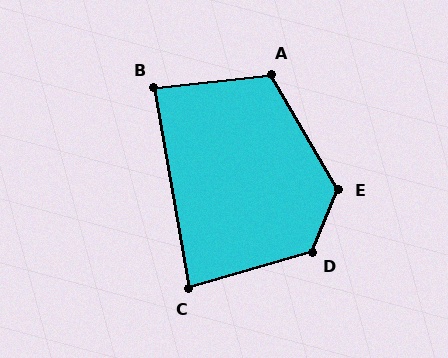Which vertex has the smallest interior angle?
C, at approximately 84 degrees.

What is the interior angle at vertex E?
Approximately 127 degrees (obtuse).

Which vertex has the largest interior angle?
D, at approximately 129 degrees.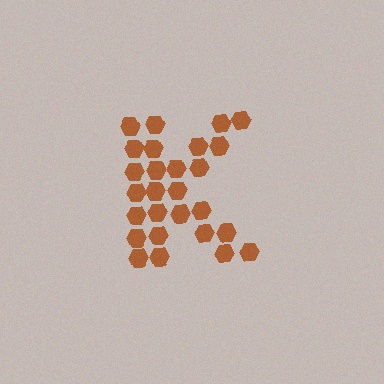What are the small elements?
The small elements are hexagons.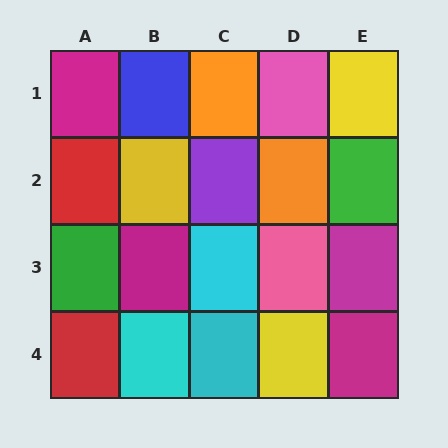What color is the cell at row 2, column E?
Green.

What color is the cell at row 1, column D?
Pink.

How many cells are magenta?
4 cells are magenta.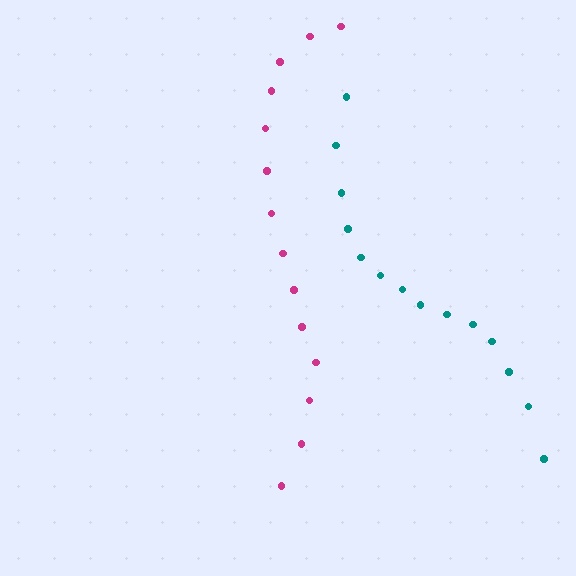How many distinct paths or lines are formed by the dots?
There are 2 distinct paths.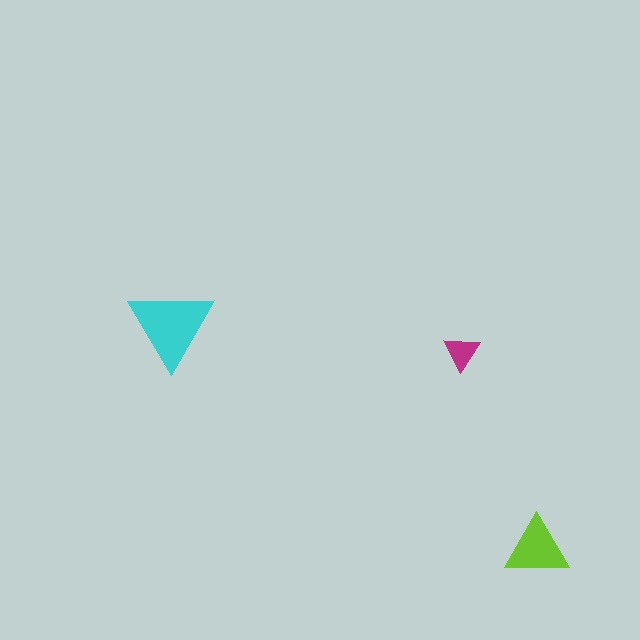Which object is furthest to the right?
The lime triangle is rightmost.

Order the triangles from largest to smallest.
the cyan one, the lime one, the magenta one.